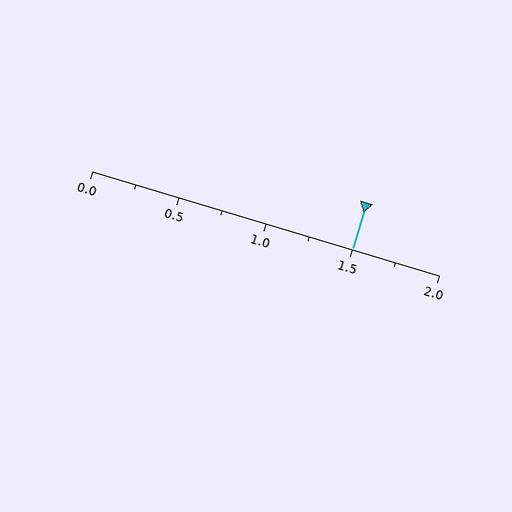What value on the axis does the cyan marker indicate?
The marker indicates approximately 1.5.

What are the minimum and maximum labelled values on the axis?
The axis runs from 0.0 to 2.0.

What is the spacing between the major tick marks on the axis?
The major ticks are spaced 0.5 apart.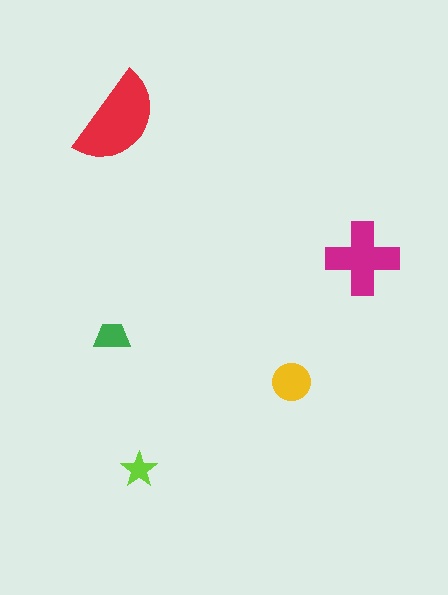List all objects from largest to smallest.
The red semicircle, the magenta cross, the yellow circle, the green trapezoid, the lime star.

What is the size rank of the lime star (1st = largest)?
5th.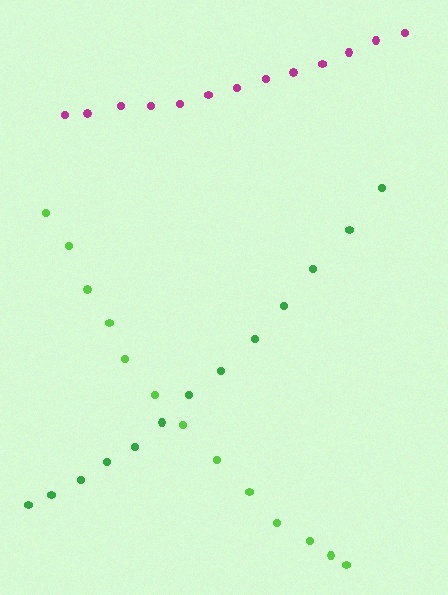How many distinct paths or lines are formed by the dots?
There are 3 distinct paths.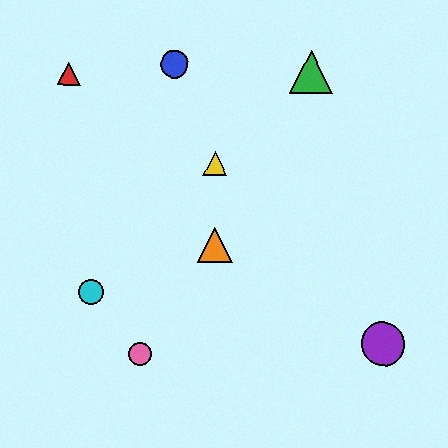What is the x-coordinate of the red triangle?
The red triangle is at x≈69.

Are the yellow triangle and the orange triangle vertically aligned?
Yes, both are at x≈215.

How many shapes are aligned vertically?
2 shapes (the yellow triangle, the orange triangle) are aligned vertically.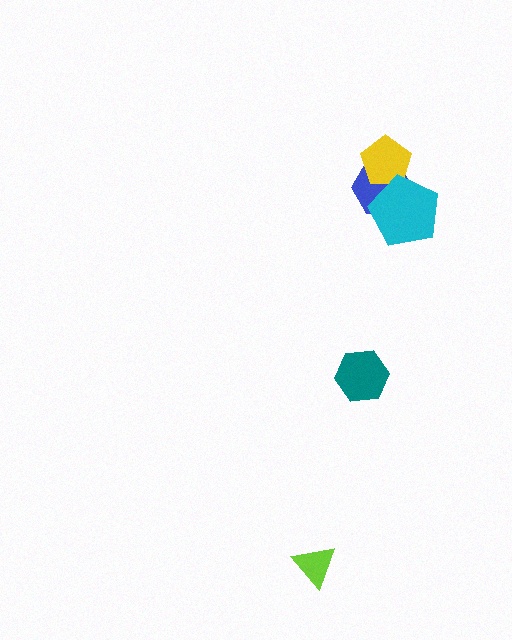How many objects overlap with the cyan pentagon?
2 objects overlap with the cyan pentagon.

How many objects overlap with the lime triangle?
0 objects overlap with the lime triangle.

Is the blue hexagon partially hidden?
Yes, it is partially covered by another shape.